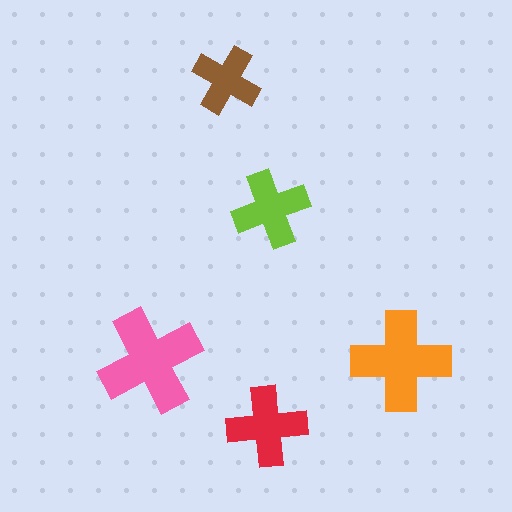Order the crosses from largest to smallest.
the pink one, the orange one, the red one, the lime one, the brown one.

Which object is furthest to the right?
The orange cross is rightmost.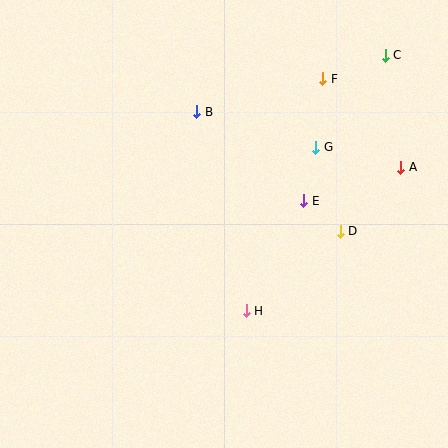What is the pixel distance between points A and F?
The distance between A and F is 118 pixels.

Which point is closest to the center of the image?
Point E at (304, 201) is closest to the center.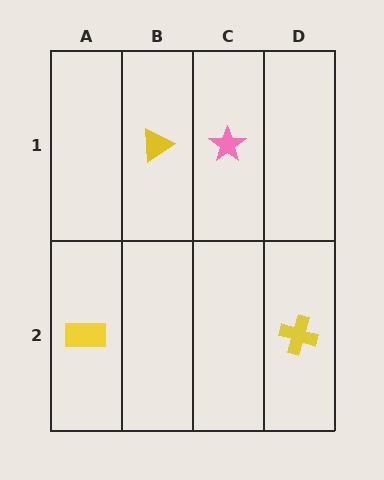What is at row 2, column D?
A yellow cross.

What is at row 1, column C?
A pink star.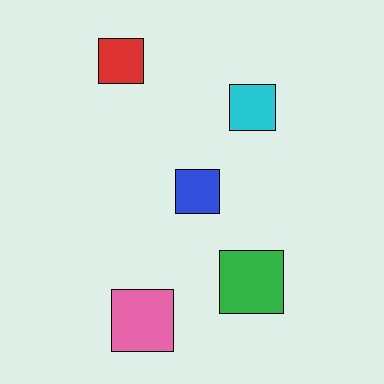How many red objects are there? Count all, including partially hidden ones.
There is 1 red object.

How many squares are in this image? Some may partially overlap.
There are 5 squares.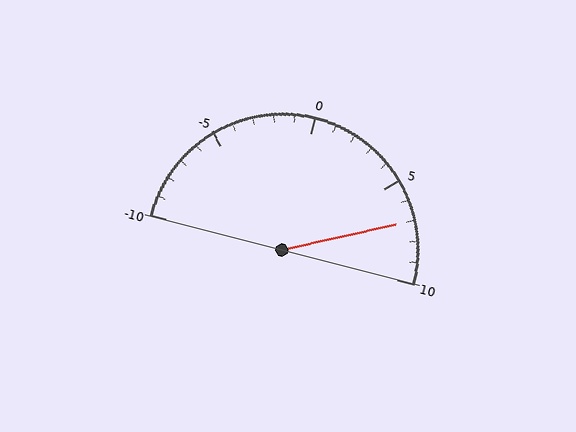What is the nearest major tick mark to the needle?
The nearest major tick mark is 5.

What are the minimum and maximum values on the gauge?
The gauge ranges from -10 to 10.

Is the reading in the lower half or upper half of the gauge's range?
The reading is in the upper half of the range (-10 to 10).